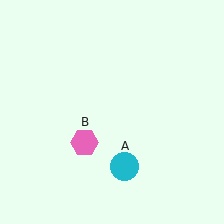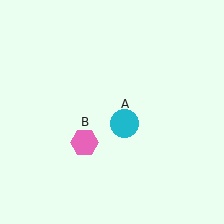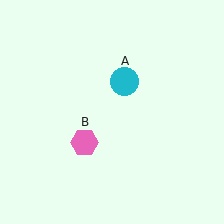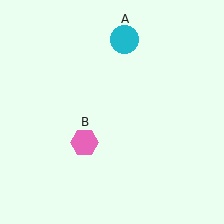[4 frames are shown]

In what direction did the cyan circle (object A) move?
The cyan circle (object A) moved up.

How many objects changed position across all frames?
1 object changed position: cyan circle (object A).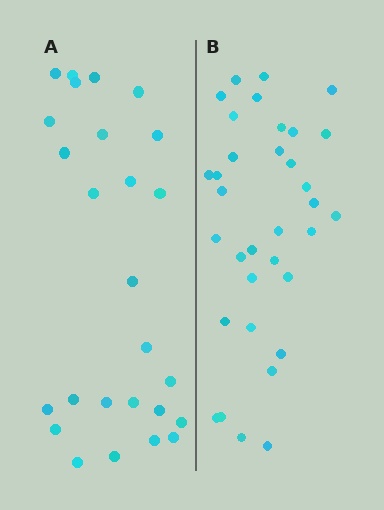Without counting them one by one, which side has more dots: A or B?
Region B (the right region) has more dots.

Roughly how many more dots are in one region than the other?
Region B has roughly 8 or so more dots than region A.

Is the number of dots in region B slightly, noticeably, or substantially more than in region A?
Region B has noticeably more, but not dramatically so. The ratio is roughly 1.3 to 1.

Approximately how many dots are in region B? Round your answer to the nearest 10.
About 30 dots. (The exact count is 34, which rounds to 30.)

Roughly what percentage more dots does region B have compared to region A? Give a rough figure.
About 30% more.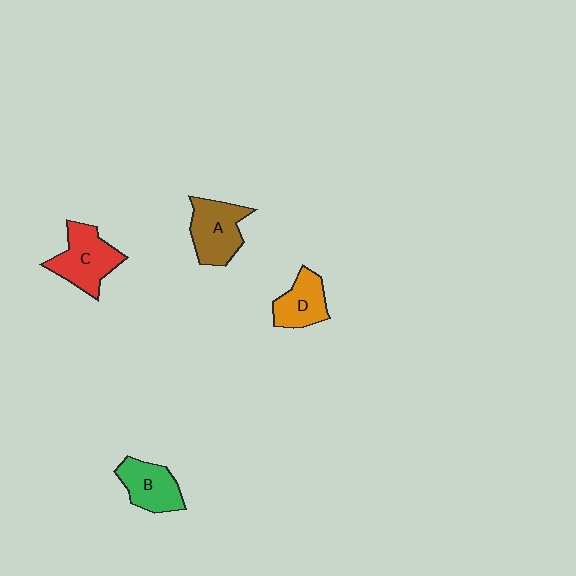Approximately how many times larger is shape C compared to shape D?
Approximately 1.4 times.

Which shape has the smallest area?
Shape D (orange).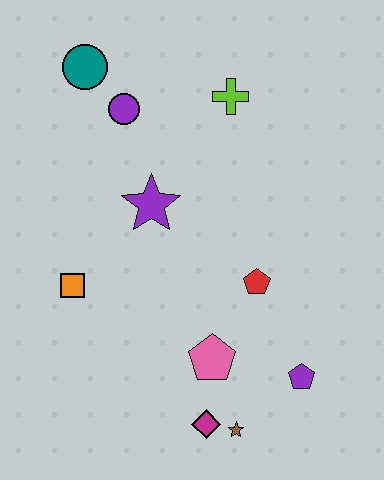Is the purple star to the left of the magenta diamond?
Yes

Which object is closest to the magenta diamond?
The brown star is closest to the magenta diamond.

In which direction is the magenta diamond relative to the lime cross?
The magenta diamond is below the lime cross.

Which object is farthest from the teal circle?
The brown star is farthest from the teal circle.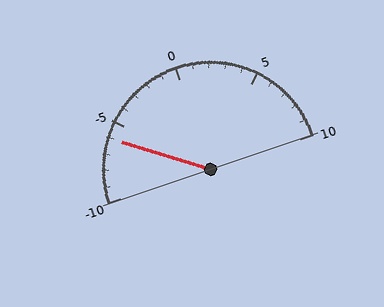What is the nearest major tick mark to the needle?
The nearest major tick mark is -5.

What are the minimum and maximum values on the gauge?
The gauge ranges from -10 to 10.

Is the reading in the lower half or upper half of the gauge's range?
The reading is in the lower half of the range (-10 to 10).